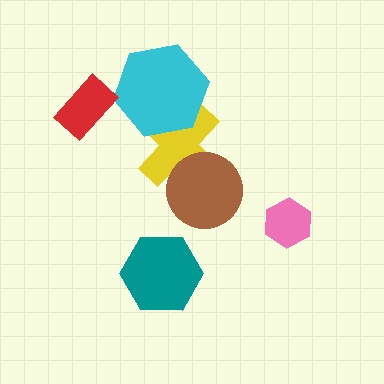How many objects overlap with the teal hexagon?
0 objects overlap with the teal hexagon.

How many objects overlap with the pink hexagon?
0 objects overlap with the pink hexagon.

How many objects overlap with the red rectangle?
0 objects overlap with the red rectangle.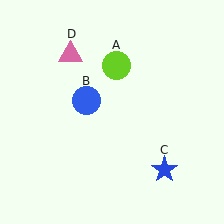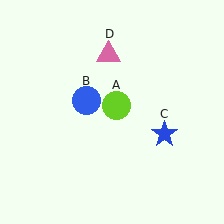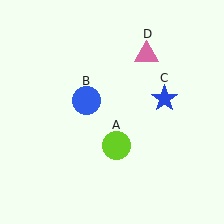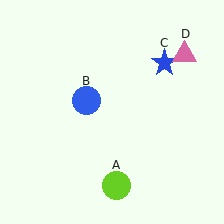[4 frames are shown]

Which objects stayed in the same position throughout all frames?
Blue circle (object B) remained stationary.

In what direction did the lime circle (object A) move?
The lime circle (object A) moved down.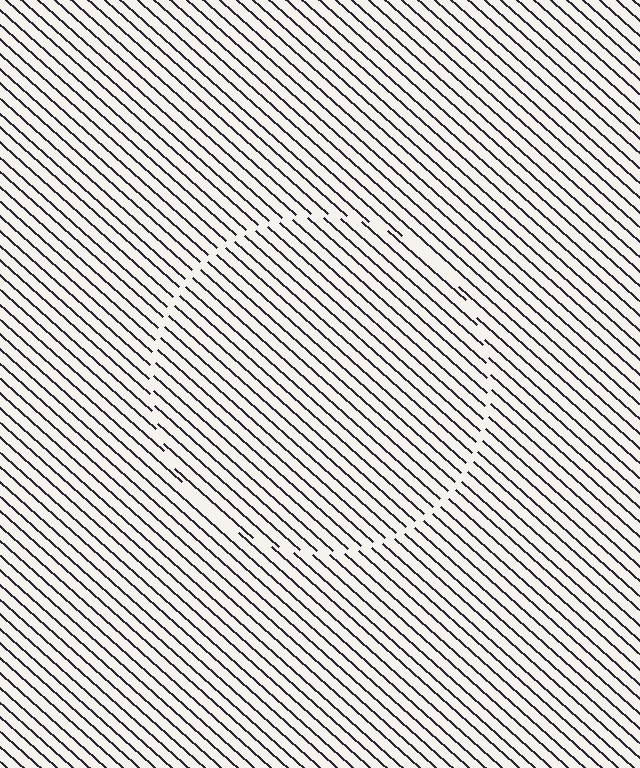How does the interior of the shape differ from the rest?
The interior of the shape contains the same grating, shifted by half a period — the contour is defined by the phase discontinuity where line-ends from the inner and outer gratings abut.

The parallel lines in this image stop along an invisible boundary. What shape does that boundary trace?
An illusory circle. The interior of the shape contains the same grating, shifted by half a period — the contour is defined by the phase discontinuity where line-ends from the inner and outer gratings abut.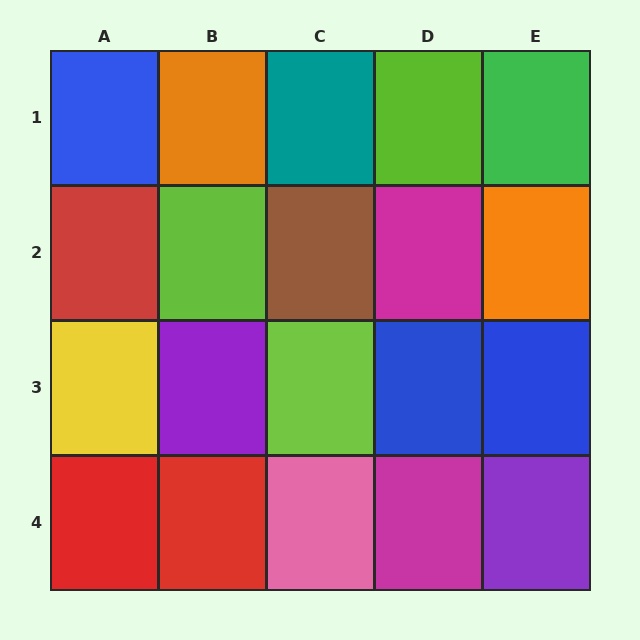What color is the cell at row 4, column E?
Purple.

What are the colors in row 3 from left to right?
Yellow, purple, lime, blue, blue.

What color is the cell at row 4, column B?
Red.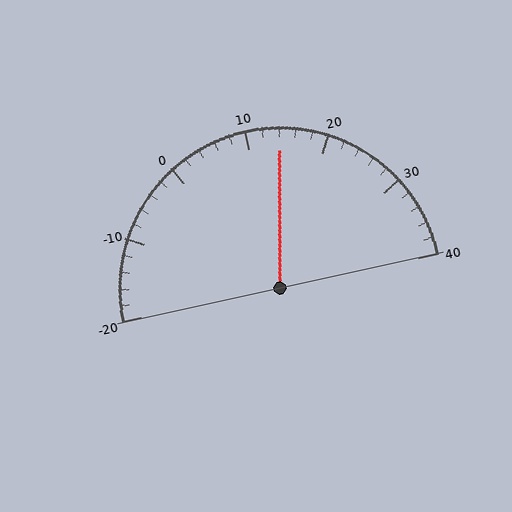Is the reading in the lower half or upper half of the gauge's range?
The reading is in the upper half of the range (-20 to 40).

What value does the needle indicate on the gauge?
The needle indicates approximately 14.